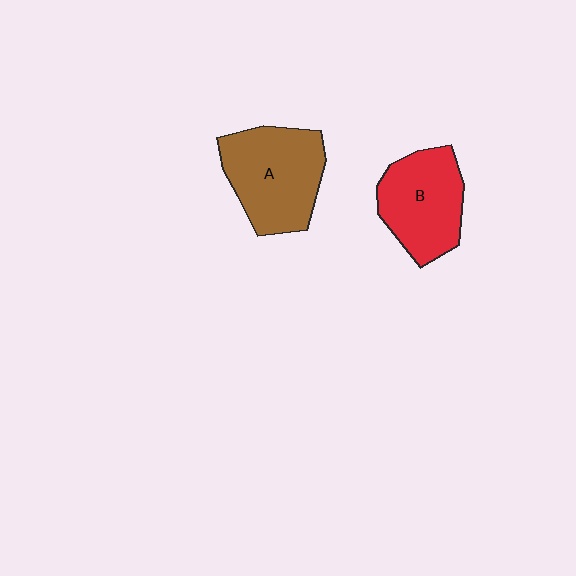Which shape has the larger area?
Shape A (brown).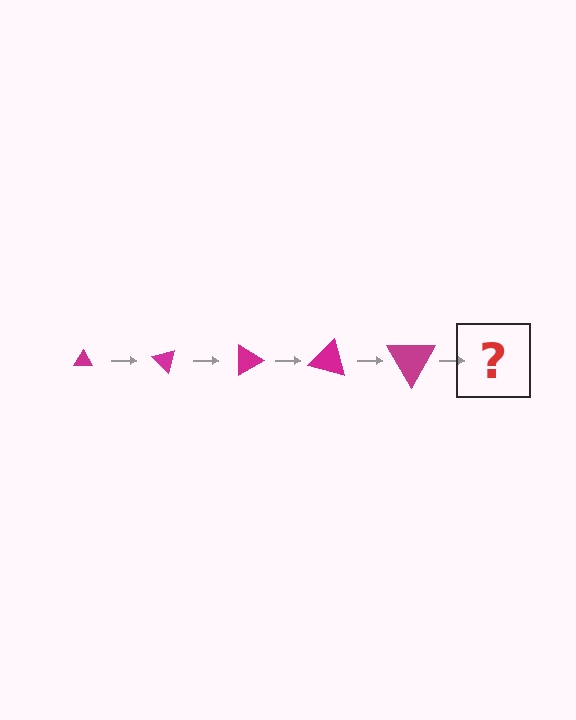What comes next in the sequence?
The next element should be a triangle, larger than the previous one and rotated 225 degrees from the start.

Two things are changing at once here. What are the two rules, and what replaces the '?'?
The two rules are that the triangle grows larger each step and it rotates 45 degrees each step. The '?' should be a triangle, larger than the previous one and rotated 225 degrees from the start.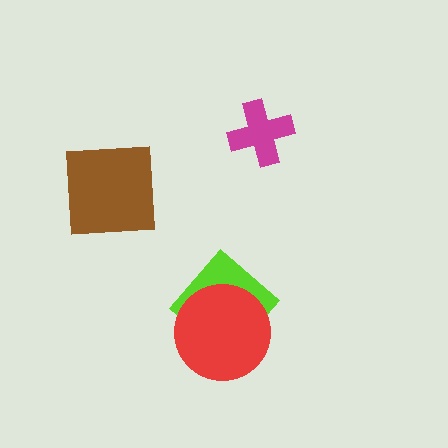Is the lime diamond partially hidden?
Yes, it is partially covered by another shape.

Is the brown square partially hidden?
No, no other shape covers it.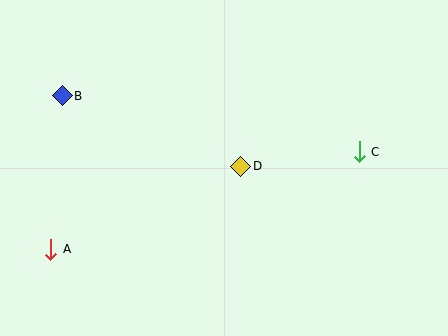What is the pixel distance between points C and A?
The distance between C and A is 323 pixels.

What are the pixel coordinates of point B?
Point B is at (62, 96).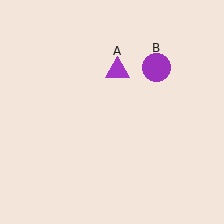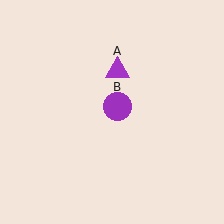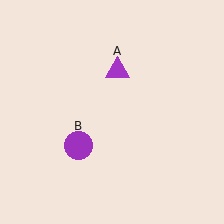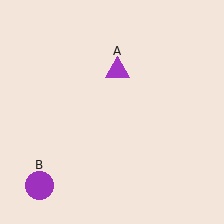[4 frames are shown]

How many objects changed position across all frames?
1 object changed position: purple circle (object B).